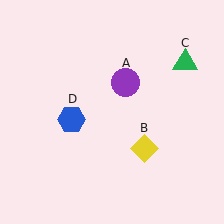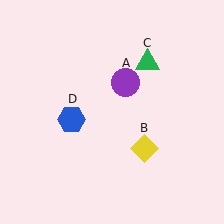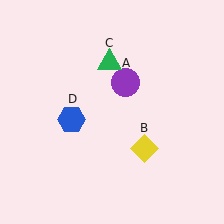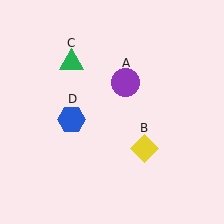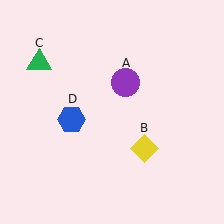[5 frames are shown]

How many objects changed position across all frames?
1 object changed position: green triangle (object C).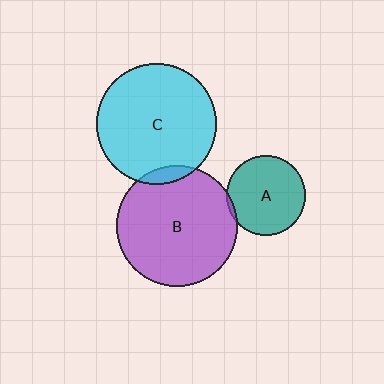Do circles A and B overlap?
Yes.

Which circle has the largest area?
Circle B (purple).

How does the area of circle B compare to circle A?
Approximately 2.3 times.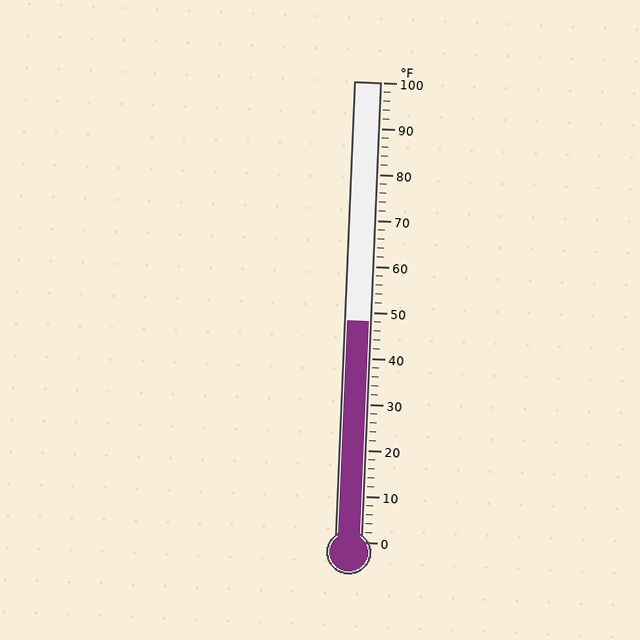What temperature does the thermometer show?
The thermometer shows approximately 48°F.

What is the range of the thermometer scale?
The thermometer scale ranges from 0°F to 100°F.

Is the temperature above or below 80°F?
The temperature is below 80°F.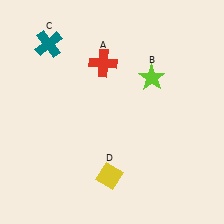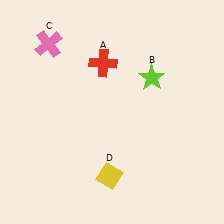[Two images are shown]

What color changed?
The cross (C) changed from teal in Image 1 to pink in Image 2.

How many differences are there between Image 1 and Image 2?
There is 1 difference between the two images.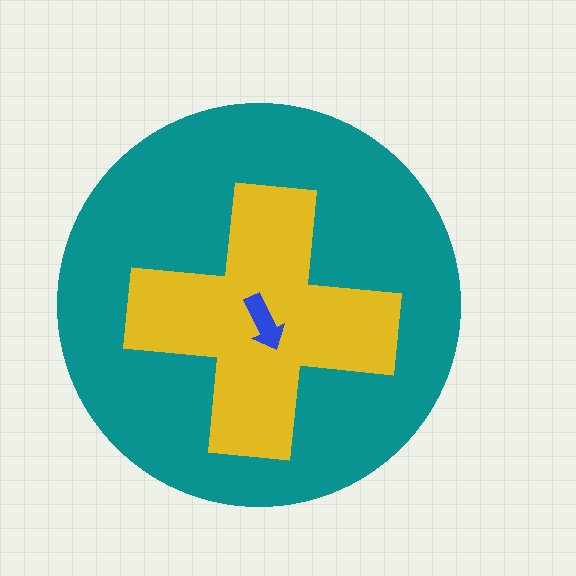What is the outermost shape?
The teal circle.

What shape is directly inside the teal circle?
The yellow cross.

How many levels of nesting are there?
3.